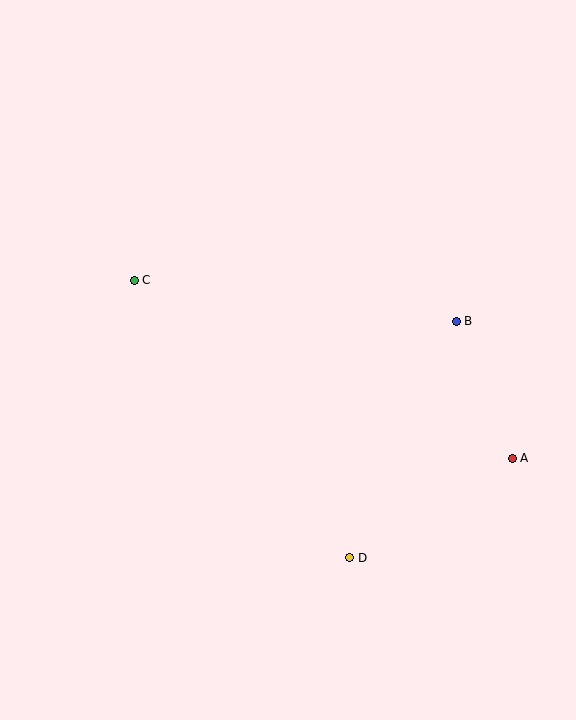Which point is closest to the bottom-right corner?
Point A is closest to the bottom-right corner.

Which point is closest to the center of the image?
Point B at (456, 321) is closest to the center.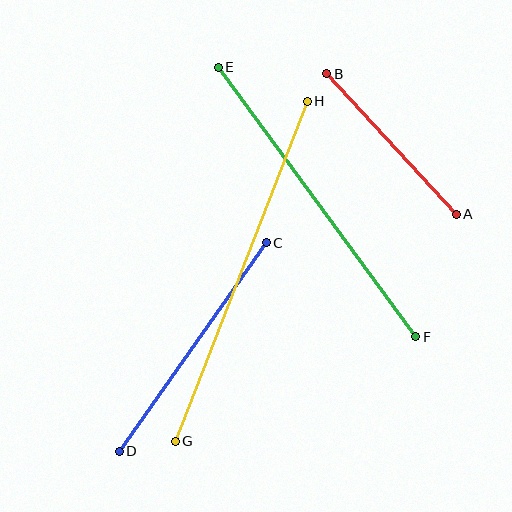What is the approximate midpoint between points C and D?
The midpoint is at approximately (193, 347) pixels.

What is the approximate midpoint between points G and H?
The midpoint is at approximately (241, 271) pixels.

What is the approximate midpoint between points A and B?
The midpoint is at approximately (391, 144) pixels.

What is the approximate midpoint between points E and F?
The midpoint is at approximately (317, 202) pixels.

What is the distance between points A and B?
The distance is approximately 191 pixels.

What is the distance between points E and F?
The distance is approximately 334 pixels.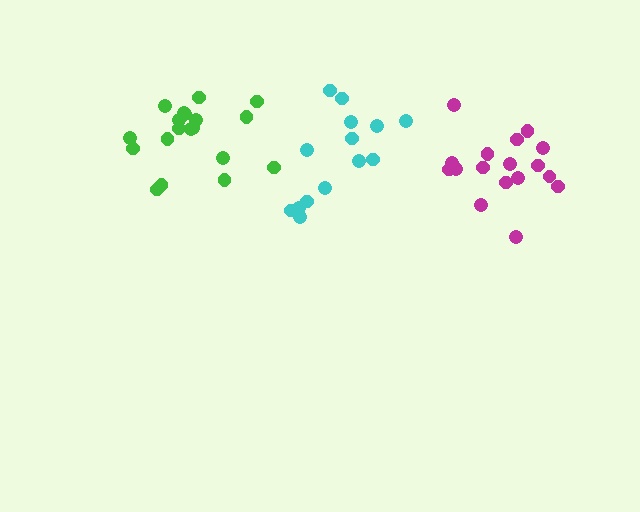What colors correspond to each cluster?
The clusters are colored: green, cyan, magenta.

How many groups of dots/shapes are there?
There are 3 groups.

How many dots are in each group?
Group 1: 19 dots, Group 2: 14 dots, Group 3: 17 dots (50 total).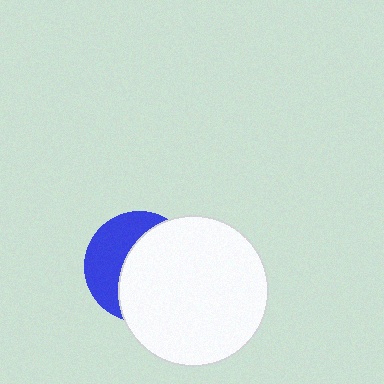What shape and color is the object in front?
The object in front is a white circle.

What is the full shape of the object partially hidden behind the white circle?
The partially hidden object is a blue circle.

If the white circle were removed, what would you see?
You would see the complete blue circle.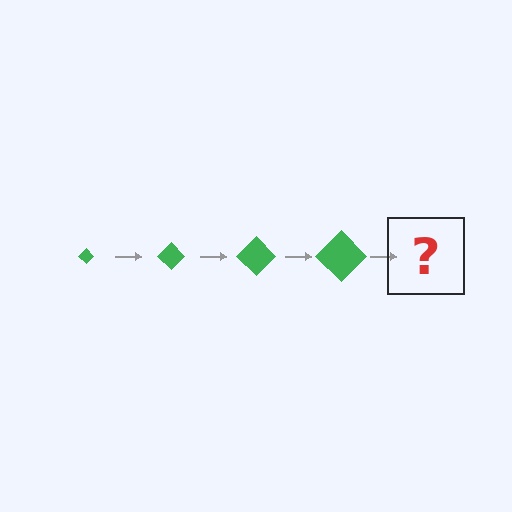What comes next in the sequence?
The next element should be a green diamond, larger than the previous one.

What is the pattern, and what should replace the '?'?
The pattern is that the diamond gets progressively larger each step. The '?' should be a green diamond, larger than the previous one.